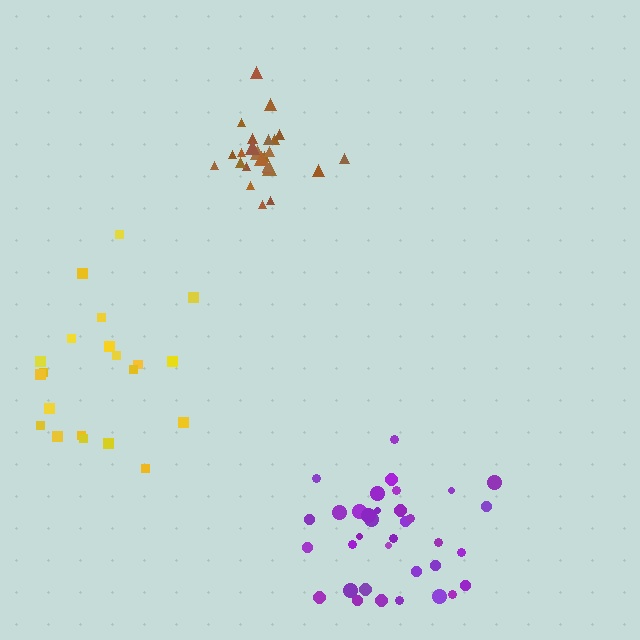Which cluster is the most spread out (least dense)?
Yellow.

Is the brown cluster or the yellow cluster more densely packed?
Brown.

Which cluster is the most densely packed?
Brown.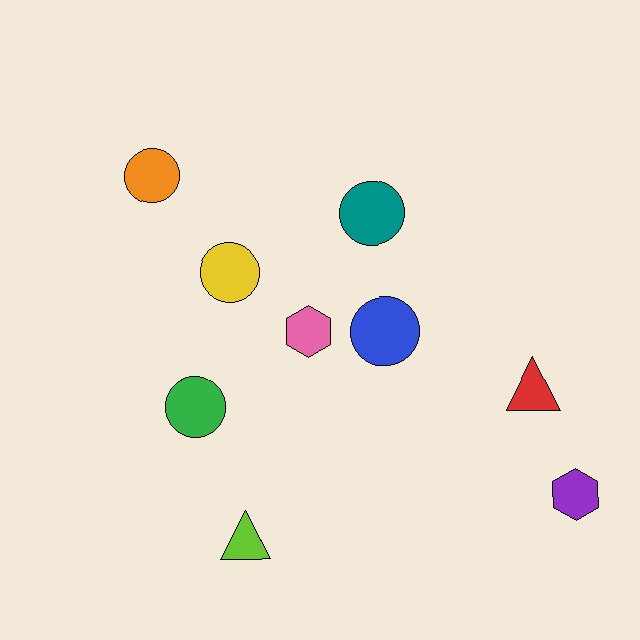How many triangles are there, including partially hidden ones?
There are 2 triangles.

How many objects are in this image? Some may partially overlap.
There are 9 objects.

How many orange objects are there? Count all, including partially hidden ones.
There is 1 orange object.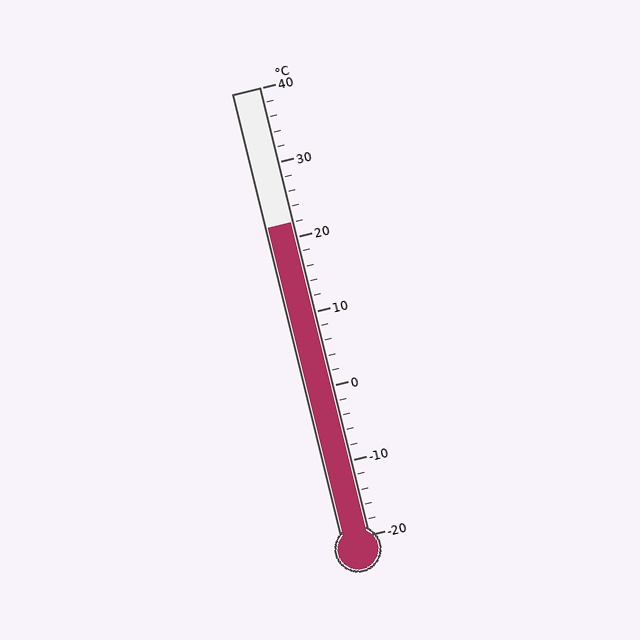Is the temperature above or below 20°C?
The temperature is above 20°C.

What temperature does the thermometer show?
The thermometer shows approximately 22°C.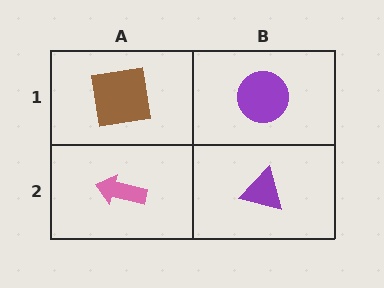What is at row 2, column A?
A pink arrow.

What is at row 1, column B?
A purple circle.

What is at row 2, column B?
A purple triangle.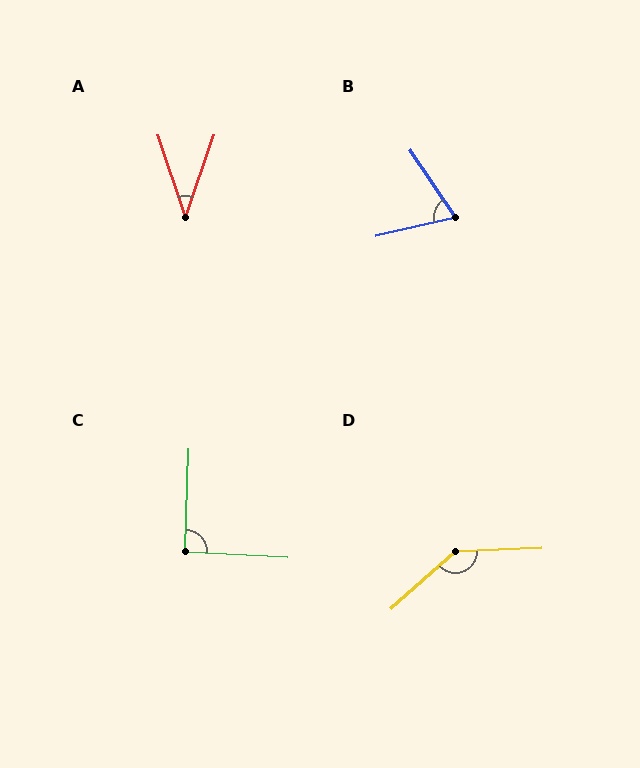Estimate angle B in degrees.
Approximately 69 degrees.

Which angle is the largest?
D, at approximately 140 degrees.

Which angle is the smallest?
A, at approximately 37 degrees.